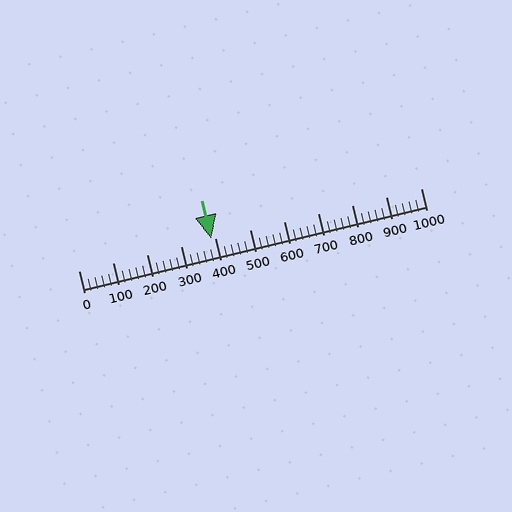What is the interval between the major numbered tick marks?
The major tick marks are spaced 100 units apart.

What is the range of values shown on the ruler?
The ruler shows values from 0 to 1000.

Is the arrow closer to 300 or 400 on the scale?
The arrow is closer to 400.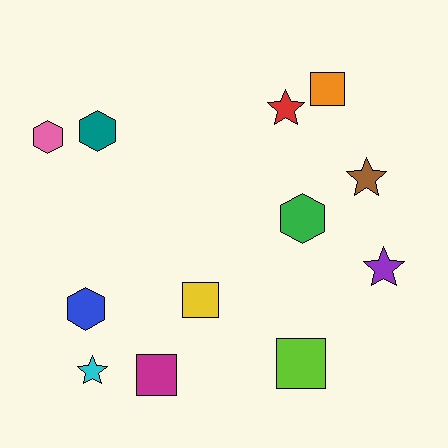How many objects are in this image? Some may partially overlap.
There are 12 objects.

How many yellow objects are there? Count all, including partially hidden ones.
There is 1 yellow object.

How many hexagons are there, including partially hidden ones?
There are 4 hexagons.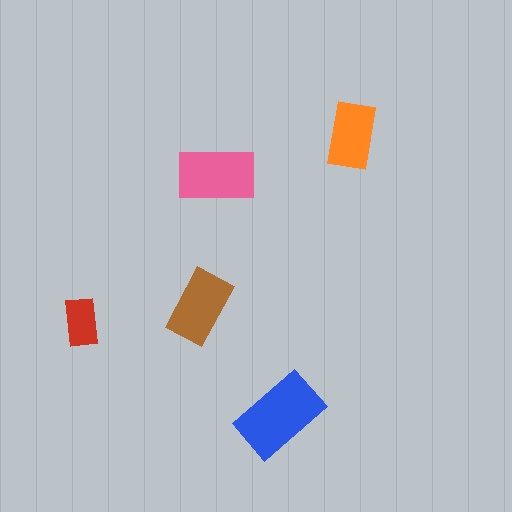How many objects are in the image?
There are 5 objects in the image.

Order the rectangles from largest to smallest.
the blue one, the pink one, the brown one, the orange one, the red one.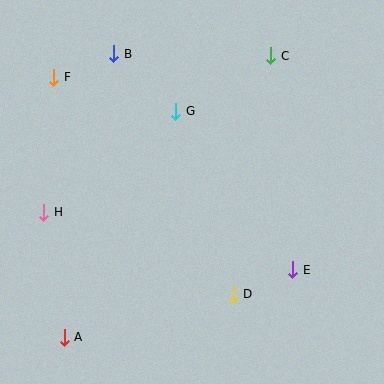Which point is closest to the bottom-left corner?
Point A is closest to the bottom-left corner.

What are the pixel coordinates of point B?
Point B is at (114, 54).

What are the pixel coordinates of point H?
Point H is at (44, 212).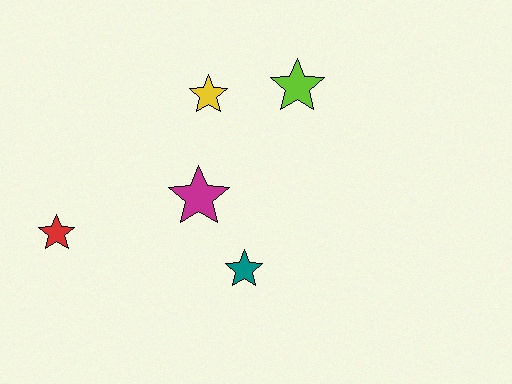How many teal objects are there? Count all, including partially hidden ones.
There is 1 teal object.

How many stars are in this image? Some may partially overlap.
There are 5 stars.